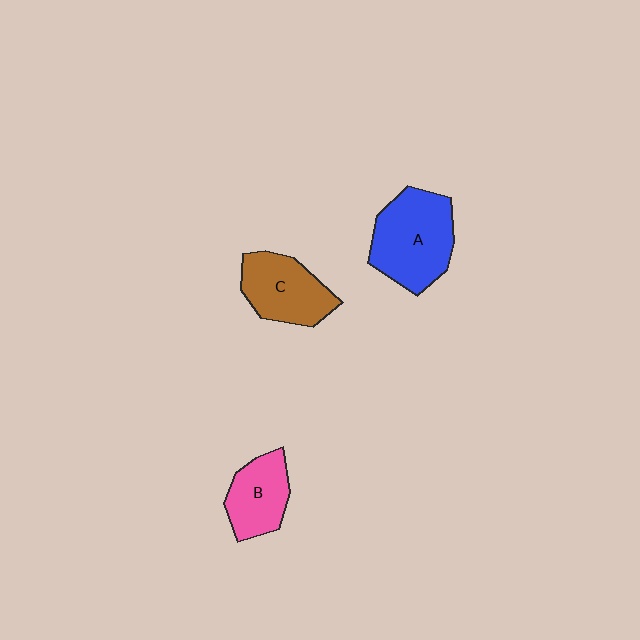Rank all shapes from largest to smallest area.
From largest to smallest: A (blue), C (brown), B (pink).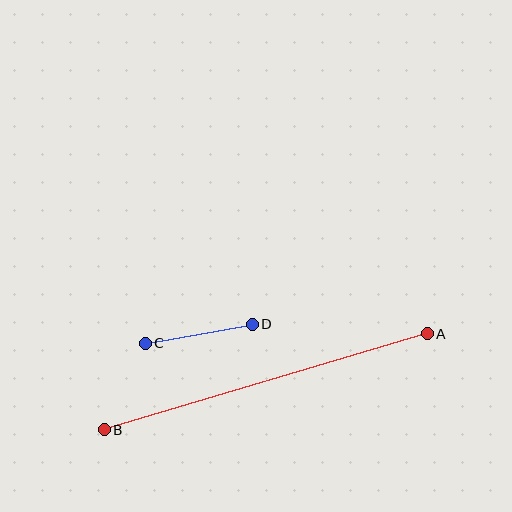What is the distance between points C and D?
The distance is approximately 109 pixels.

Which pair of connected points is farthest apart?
Points A and B are farthest apart.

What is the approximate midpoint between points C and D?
The midpoint is at approximately (199, 334) pixels.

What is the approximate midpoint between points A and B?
The midpoint is at approximately (266, 382) pixels.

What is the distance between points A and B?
The distance is approximately 337 pixels.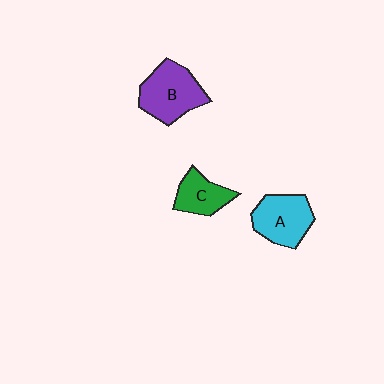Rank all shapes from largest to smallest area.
From largest to smallest: B (purple), A (cyan), C (green).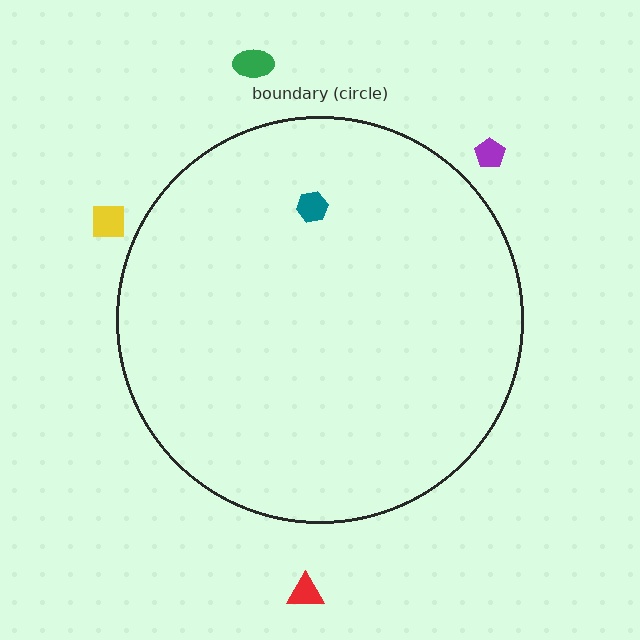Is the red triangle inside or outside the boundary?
Outside.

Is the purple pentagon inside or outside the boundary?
Outside.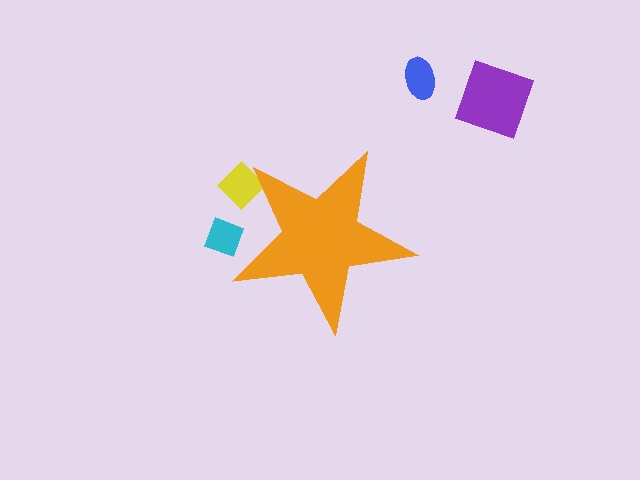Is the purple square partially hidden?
No, the purple square is fully visible.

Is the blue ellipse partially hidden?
No, the blue ellipse is fully visible.